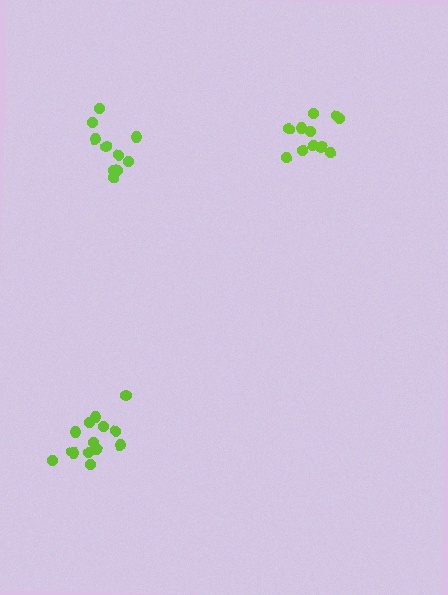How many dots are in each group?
Group 1: 10 dots, Group 2: 11 dots, Group 3: 14 dots (35 total).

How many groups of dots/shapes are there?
There are 3 groups.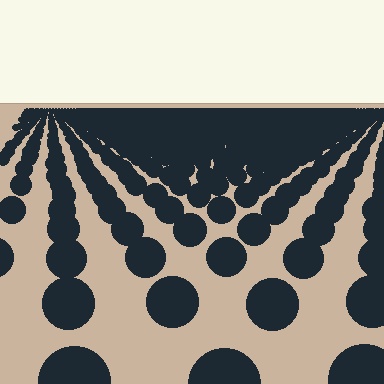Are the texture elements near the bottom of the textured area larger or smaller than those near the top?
Larger. Near the bottom, elements are closer to the viewer and appear at a bigger on-screen size.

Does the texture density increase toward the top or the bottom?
Density increases toward the top.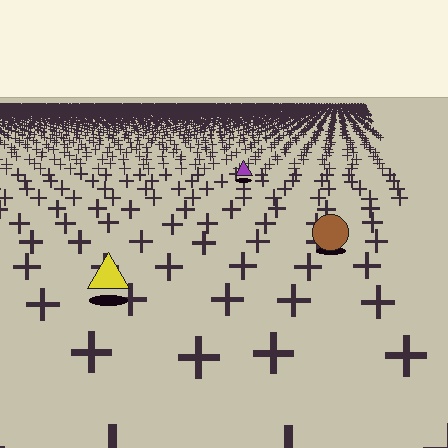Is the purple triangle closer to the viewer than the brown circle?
No. The brown circle is closer — you can tell from the texture gradient: the ground texture is coarser near it.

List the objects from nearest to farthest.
From nearest to farthest: the yellow triangle, the brown circle, the purple triangle.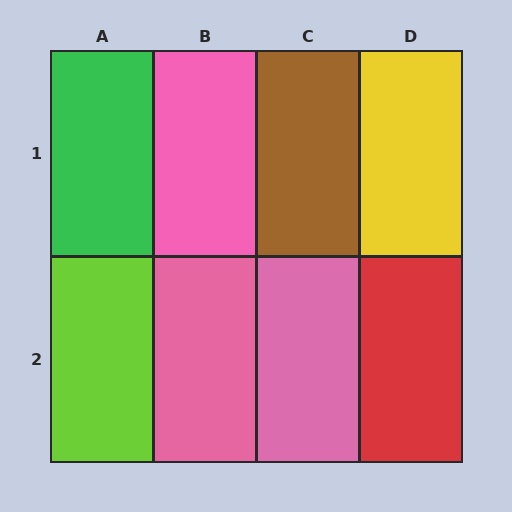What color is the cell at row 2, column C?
Pink.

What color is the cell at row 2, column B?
Pink.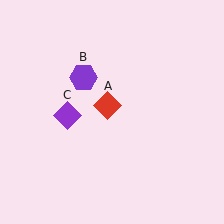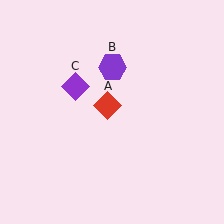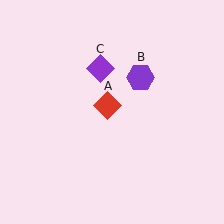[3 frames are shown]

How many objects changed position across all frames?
2 objects changed position: purple hexagon (object B), purple diamond (object C).